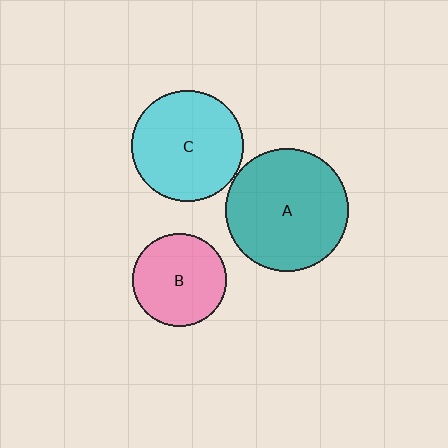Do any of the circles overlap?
No, none of the circles overlap.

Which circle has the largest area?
Circle A (teal).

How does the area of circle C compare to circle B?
Approximately 1.4 times.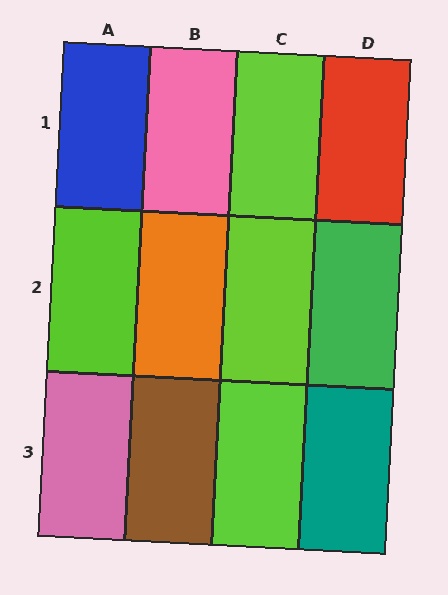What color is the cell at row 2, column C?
Lime.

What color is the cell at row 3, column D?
Teal.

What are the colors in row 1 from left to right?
Blue, pink, lime, red.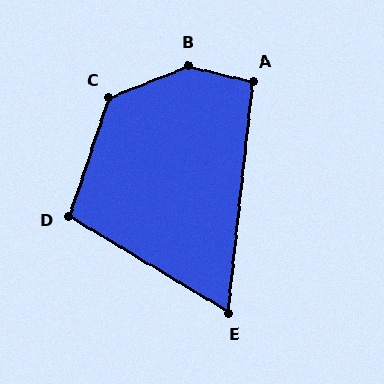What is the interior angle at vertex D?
Approximately 103 degrees (obtuse).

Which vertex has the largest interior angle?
B, at approximately 144 degrees.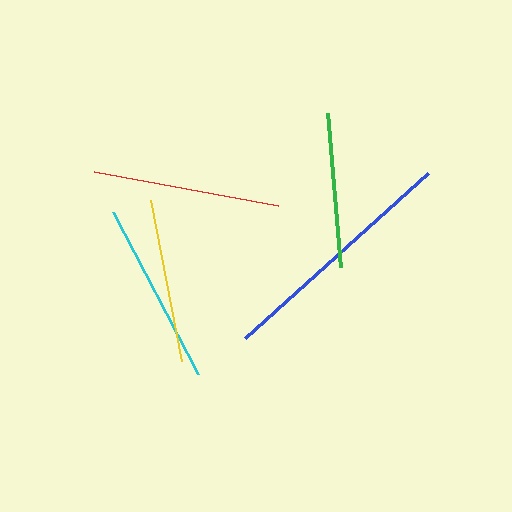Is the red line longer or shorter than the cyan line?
The red line is longer than the cyan line.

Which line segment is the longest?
The blue line is the longest at approximately 246 pixels.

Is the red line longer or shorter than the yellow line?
The red line is longer than the yellow line.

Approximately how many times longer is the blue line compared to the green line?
The blue line is approximately 1.6 times the length of the green line.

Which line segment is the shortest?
The green line is the shortest at approximately 154 pixels.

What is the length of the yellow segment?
The yellow segment is approximately 164 pixels long.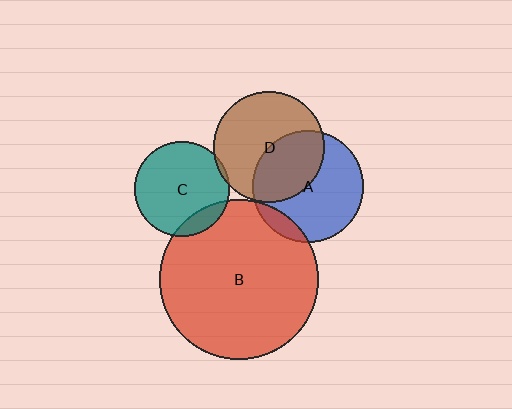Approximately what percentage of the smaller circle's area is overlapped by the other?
Approximately 15%.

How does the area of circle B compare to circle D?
Approximately 2.1 times.